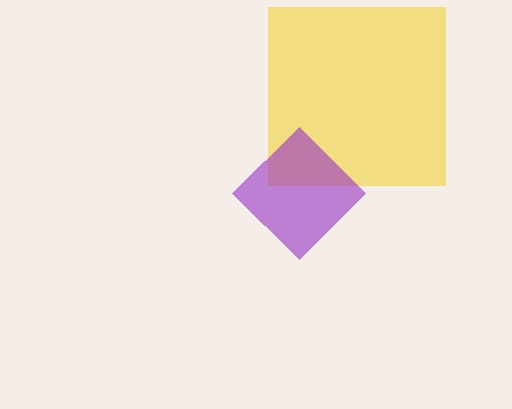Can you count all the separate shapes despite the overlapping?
Yes, there are 2 separate shapes.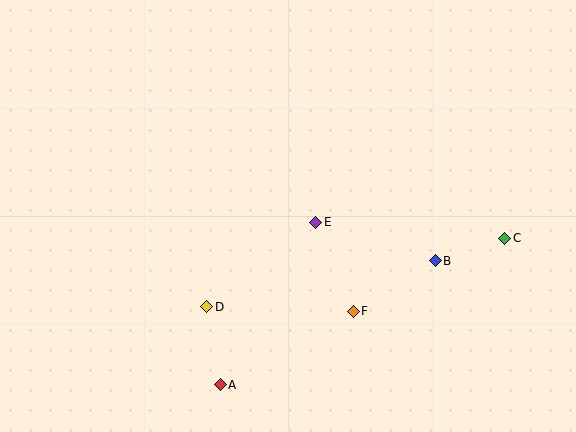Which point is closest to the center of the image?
Point E at (316, 222) is closest to the center.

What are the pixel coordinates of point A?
Point A is at (220, 385).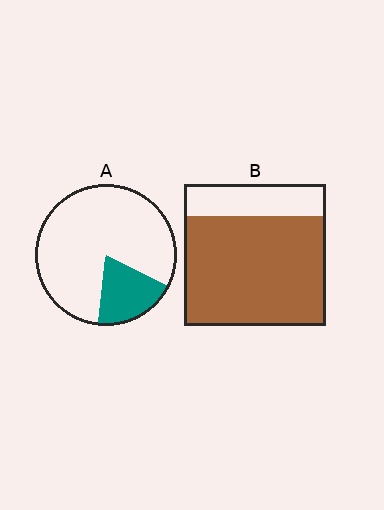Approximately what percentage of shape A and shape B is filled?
A is approximately 20% and B is approximately 75%.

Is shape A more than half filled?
No.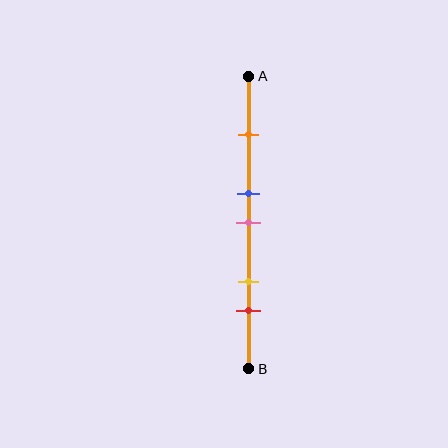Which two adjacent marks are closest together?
The blue and pink marks are the closest adjacent pair.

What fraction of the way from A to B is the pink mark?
The pink mark is approximately 50% (0.5) of the way from A to B.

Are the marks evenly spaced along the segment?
No, the marks are not evenly spaced.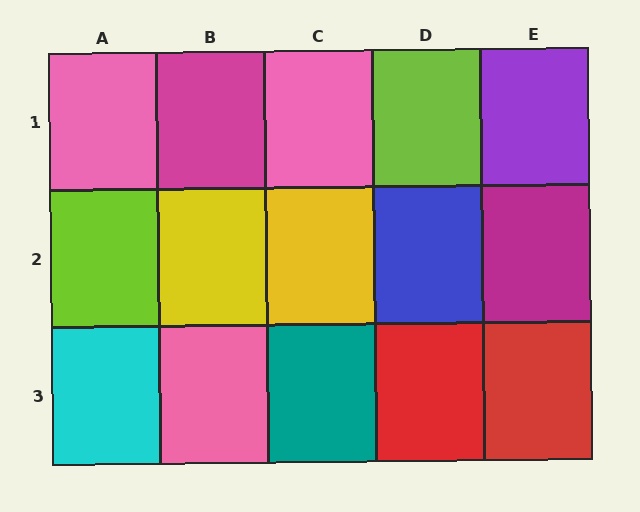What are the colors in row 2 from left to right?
Lime, yellow, yellow, blue, magenta.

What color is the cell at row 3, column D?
Red.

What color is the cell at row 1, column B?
Magenta.